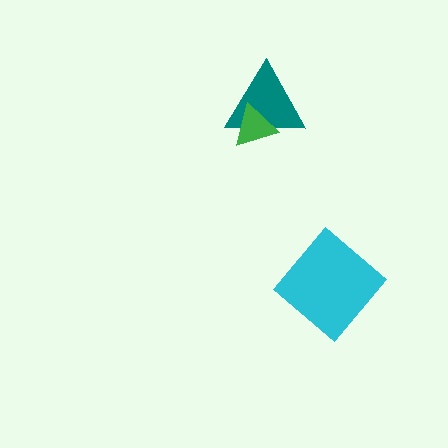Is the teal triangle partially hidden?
Yes, it is partially covered by another shape.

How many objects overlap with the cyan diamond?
0 objects overlap with the cyan diamond.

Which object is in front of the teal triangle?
The green triangle is in front of the teal triangle.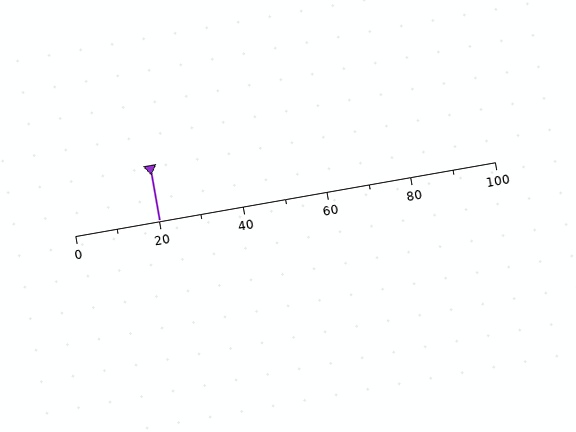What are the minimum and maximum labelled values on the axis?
The axis runs from 0 to 100.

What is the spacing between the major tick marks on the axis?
The major ticks are spaced 20 apart.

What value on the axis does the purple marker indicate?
The marker indicates approximately 20.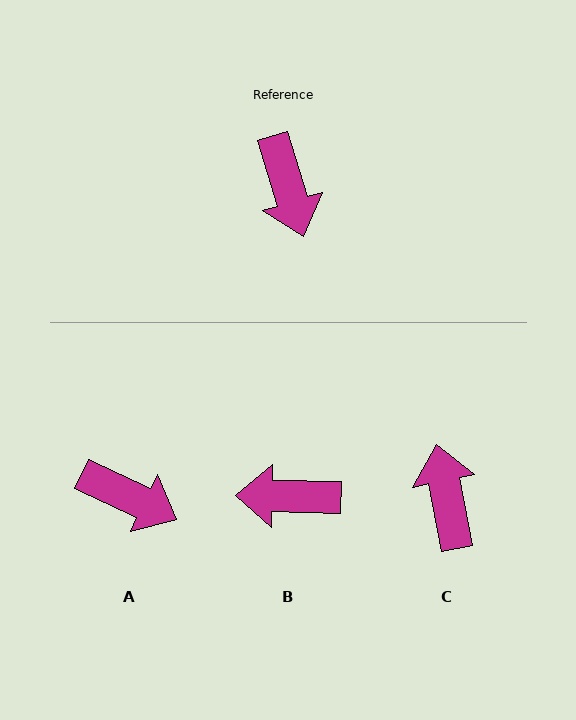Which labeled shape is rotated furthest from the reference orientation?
C, about 174 degrees away.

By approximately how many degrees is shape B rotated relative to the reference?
Approximately 109 degrees clockwise.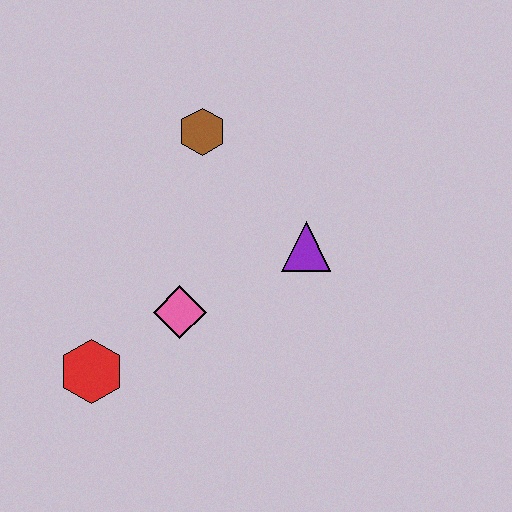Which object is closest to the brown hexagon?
The purple triangle is closest to the brown hexagon.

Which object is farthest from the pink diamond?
The brown hexagon is farthest from the pink diamond.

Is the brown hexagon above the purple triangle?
Yes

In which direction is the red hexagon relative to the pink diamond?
The red hexagon is to the left of the pink diamond.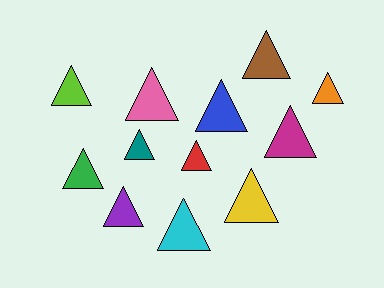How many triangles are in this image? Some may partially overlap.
There are 12 triangles.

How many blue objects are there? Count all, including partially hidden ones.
There is 1 blue object.